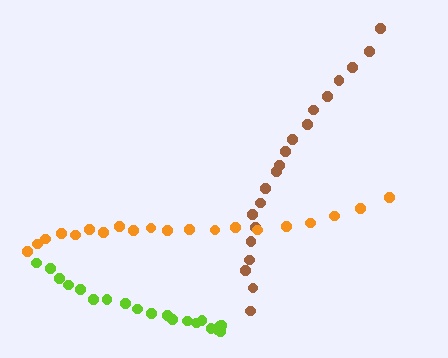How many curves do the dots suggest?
There are 3 distinct paths.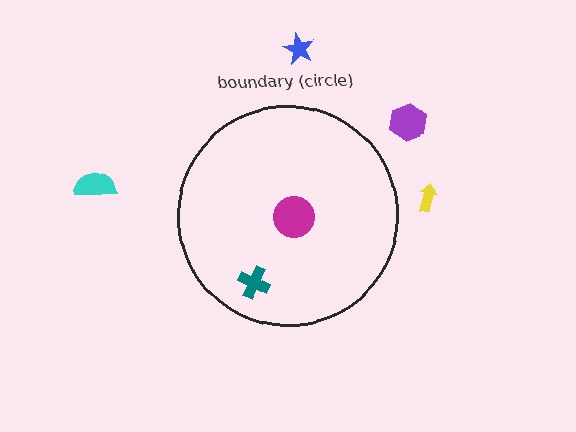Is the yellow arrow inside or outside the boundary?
Outside.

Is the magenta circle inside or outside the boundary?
Inside.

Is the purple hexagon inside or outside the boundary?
Outside.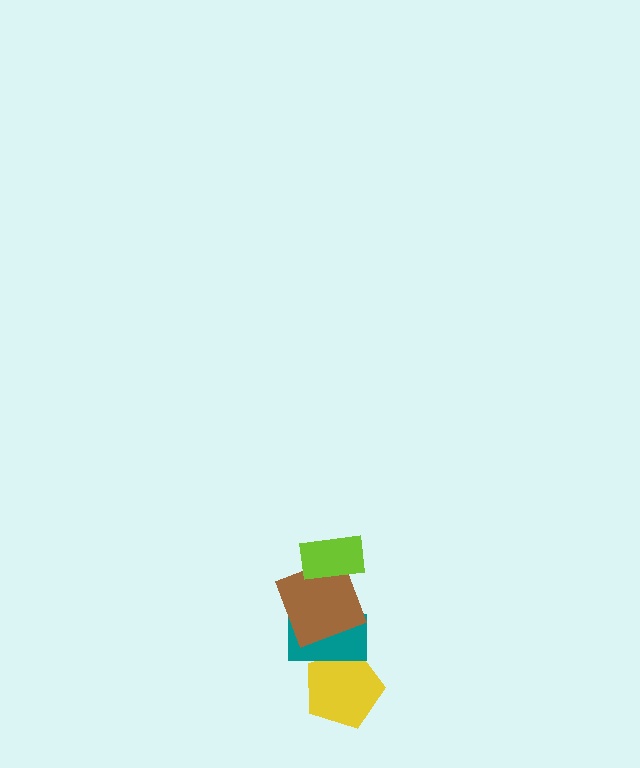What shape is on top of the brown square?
The lime rectangle is on top of the brown square.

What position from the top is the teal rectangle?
The teal rectangle is 3rd from the top.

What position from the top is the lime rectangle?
The lime rectangle is 1st from the top.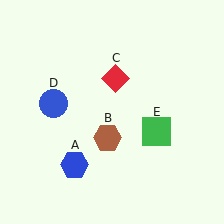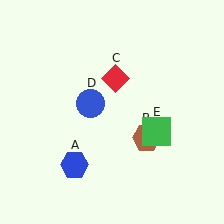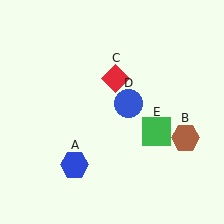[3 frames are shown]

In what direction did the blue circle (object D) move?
The blue circle (object D) moved right.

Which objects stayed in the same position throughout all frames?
Blue hexagon (object A) and red diamond (object C) and green square (object E) remained stationary.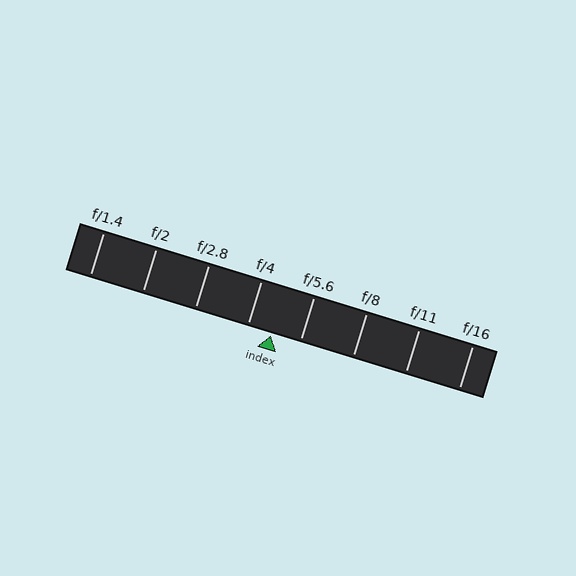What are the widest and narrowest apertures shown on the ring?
The widest aperture shown is f/1.4 and the narrowest is f/16.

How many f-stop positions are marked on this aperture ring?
There are 8 f-stop positions marked.